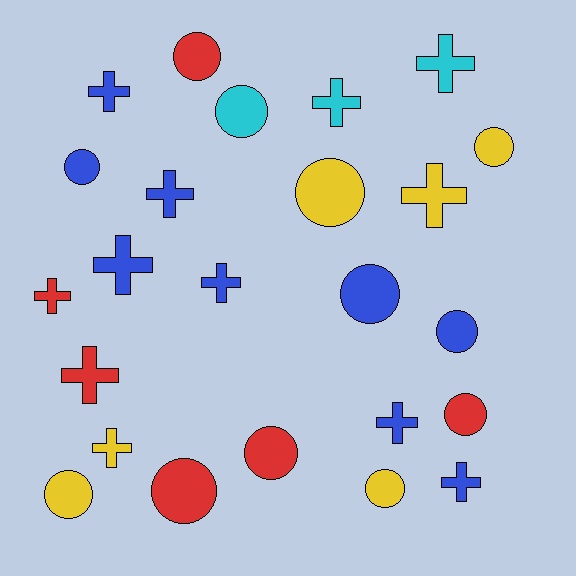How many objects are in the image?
There are 24 objects.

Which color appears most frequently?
Blue, with 9 objects.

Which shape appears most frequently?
Cross, with 12 objects.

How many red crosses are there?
There are 2 red crosses.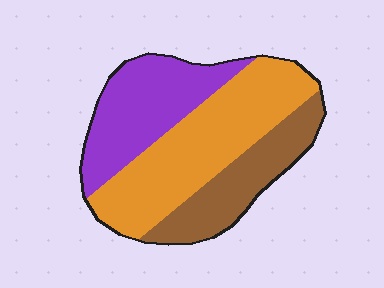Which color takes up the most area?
Orange, at roughly 45%.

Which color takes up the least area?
Brown, at roughly 25%.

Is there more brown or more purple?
Purple.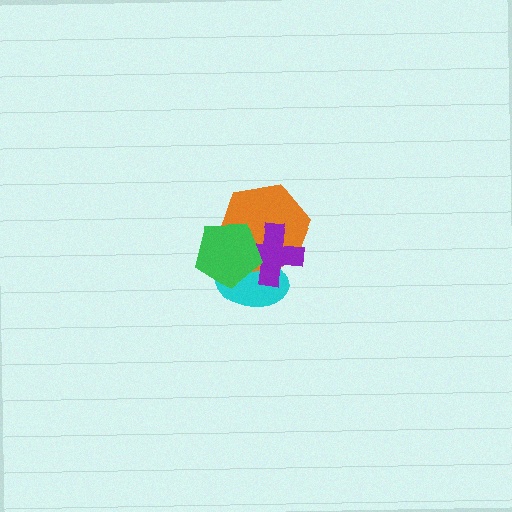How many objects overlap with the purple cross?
3 objects overlap with the purple cross.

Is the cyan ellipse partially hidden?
Yes, it is partially covered by another shape.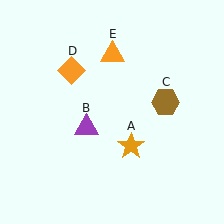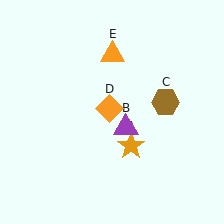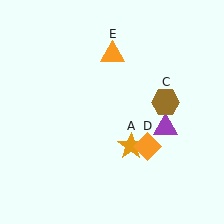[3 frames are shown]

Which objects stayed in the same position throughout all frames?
Orange star (object A) and brown hexagon (object C) and orange triangle (object E) remained stationary.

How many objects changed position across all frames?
2 objects changed position: purple triangle (object B), orange diamond (object D).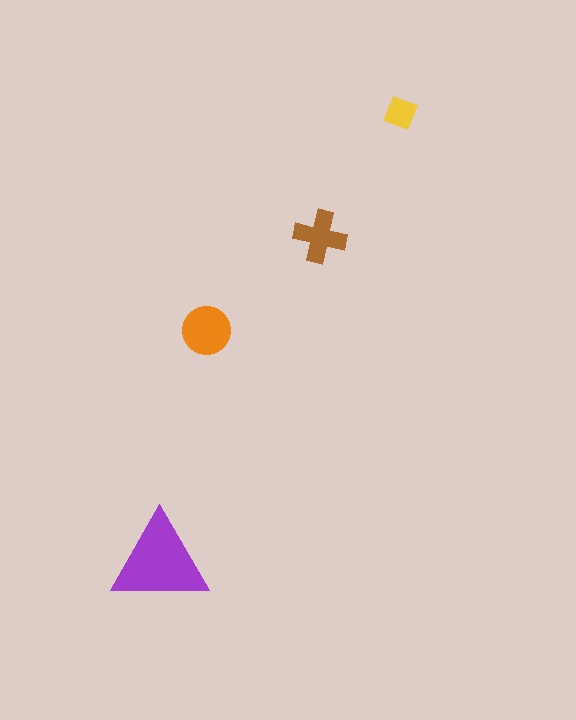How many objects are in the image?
There are 4 objects in the image.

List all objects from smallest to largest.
The yellow diamond, the brown cross, the orange circle, the purple triangle.